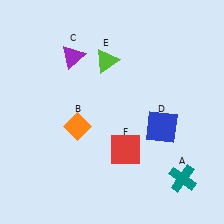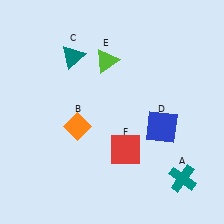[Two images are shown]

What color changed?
The triangle (C) changed from purple in Image 1 to teal in Image 2.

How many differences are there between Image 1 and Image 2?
There is 1 difference between the two images.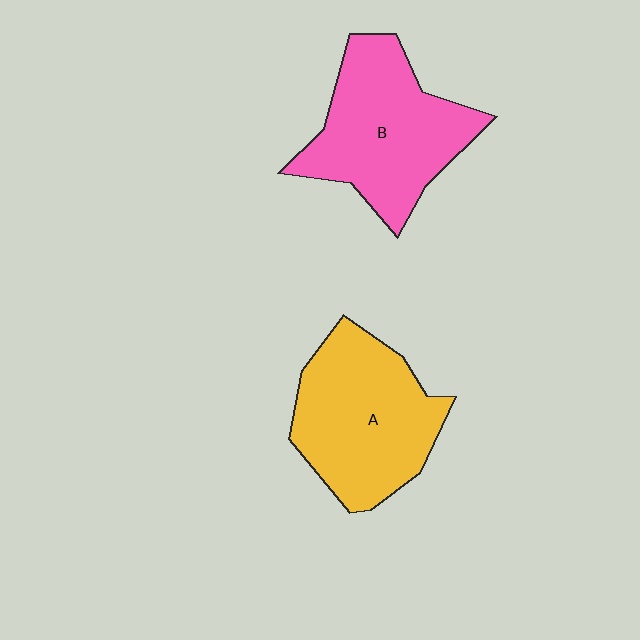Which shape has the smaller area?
Shape A (yellow).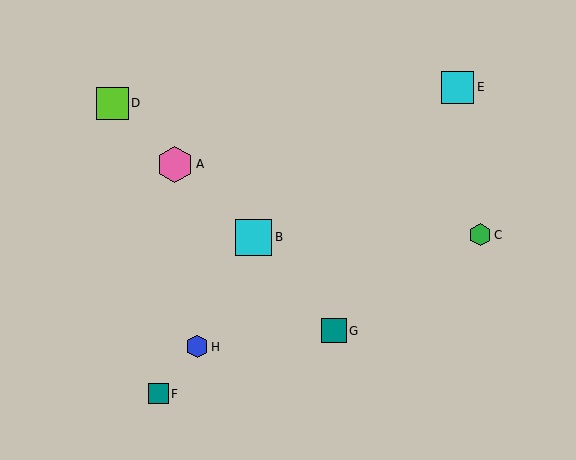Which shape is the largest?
The pink hexagon (labeled A) is the largest.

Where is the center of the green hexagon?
The center of the green hexagon is at (480, 235).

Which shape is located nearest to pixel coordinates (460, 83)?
The cyan square (labeled E) at (458, 87) is nearest to that location.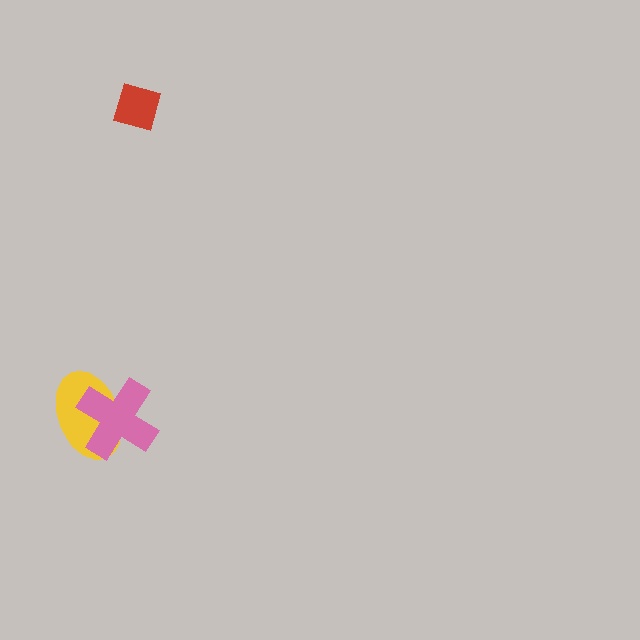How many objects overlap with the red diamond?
0 objects overlap with the red diamond.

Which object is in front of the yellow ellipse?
The pink cross is in front of the yellow ellipse.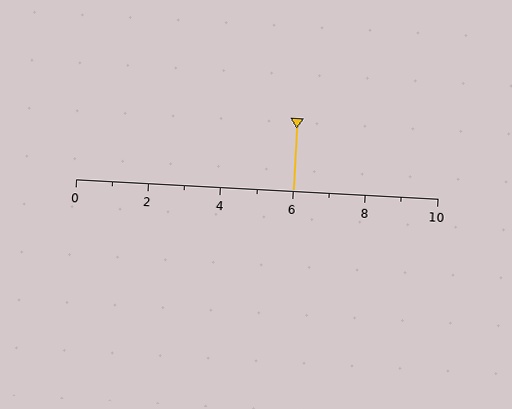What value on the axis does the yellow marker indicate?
The marker indicates approximately 6.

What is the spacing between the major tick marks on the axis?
The major ticks are spaced 2 apart.